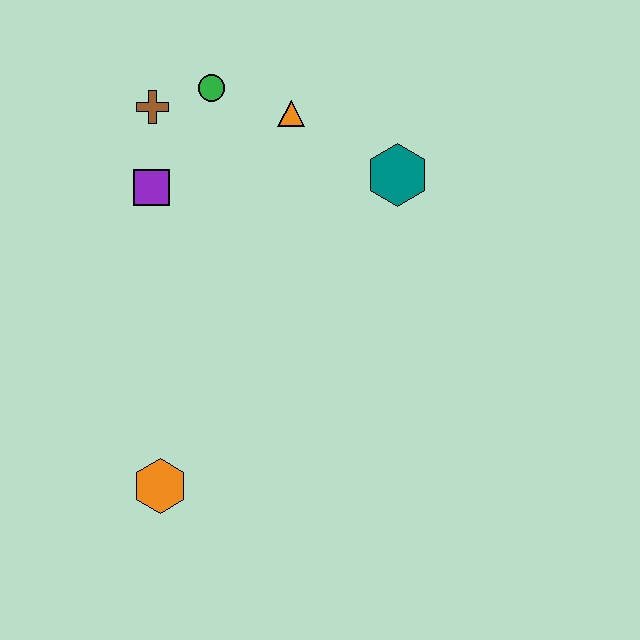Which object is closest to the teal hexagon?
The orange triangle is closest to the teal hexagon.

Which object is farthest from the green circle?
The orange hexagon is farthest from the green circle.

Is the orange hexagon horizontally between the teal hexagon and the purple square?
Yes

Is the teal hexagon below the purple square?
No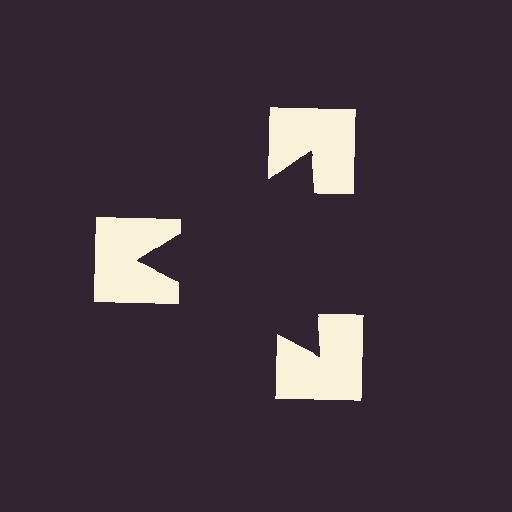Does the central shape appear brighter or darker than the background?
It typically appears slightly darker than the background, even though no actual brightness change is drawn.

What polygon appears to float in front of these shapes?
An illusory triangle — its edges are inferred from the aligned wedge cuts in the notched squares, not physically drawn.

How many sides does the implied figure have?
3 sides.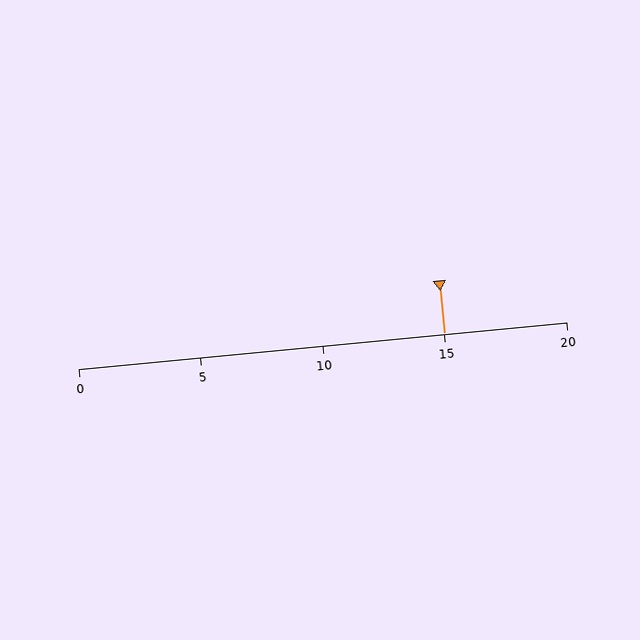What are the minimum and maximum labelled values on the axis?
The axis runs from 0 to 20.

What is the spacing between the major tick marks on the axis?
The major ticks are spaced 5 apart.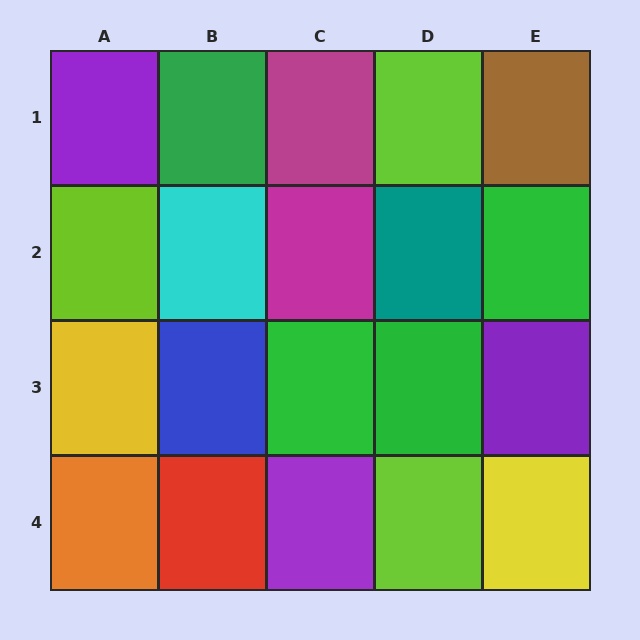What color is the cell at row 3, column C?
Green.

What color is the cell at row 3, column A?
Yellow.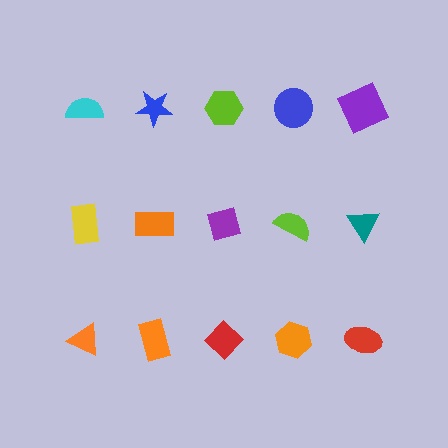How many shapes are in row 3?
5 shapes.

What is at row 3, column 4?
An orange hexagon.